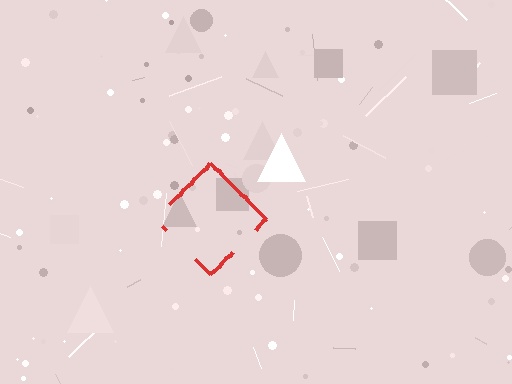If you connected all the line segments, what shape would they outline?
They would outline a diamond.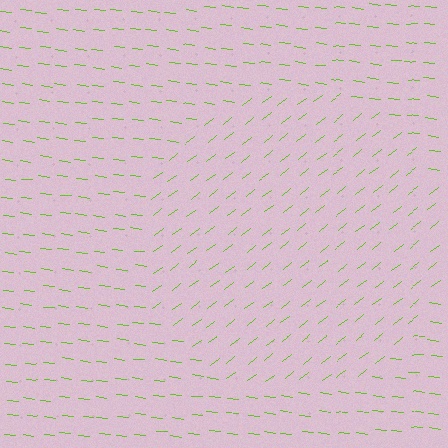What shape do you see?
I see a circle.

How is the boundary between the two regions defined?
The boundary is defined purely by a change in line orientation (approximately 45 degrees difference). All lines are the same color and thickness.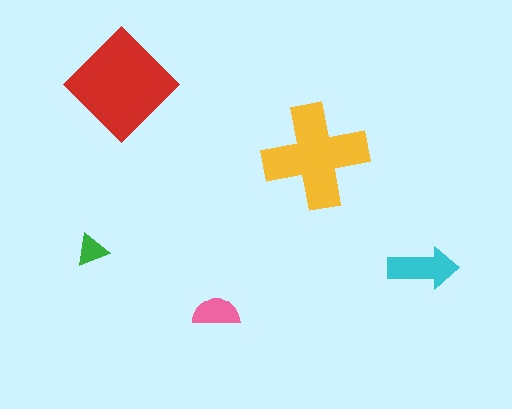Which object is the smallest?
The green triangle.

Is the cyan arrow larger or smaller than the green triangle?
Larger.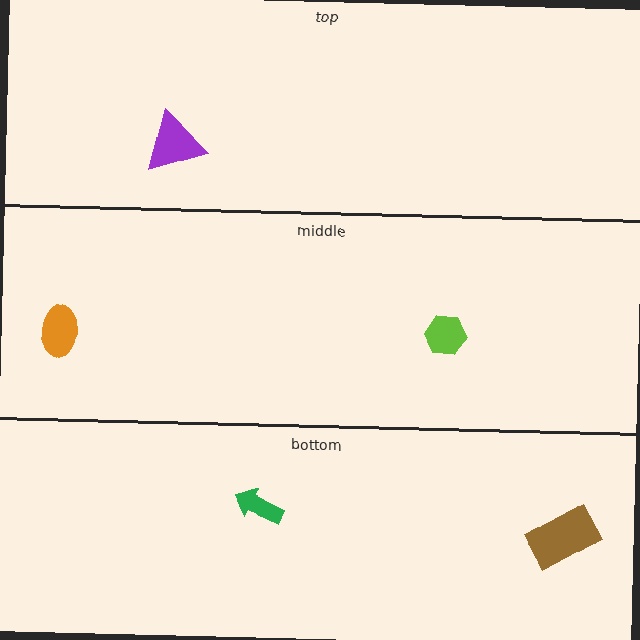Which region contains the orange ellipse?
The middle region.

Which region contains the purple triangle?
The top region.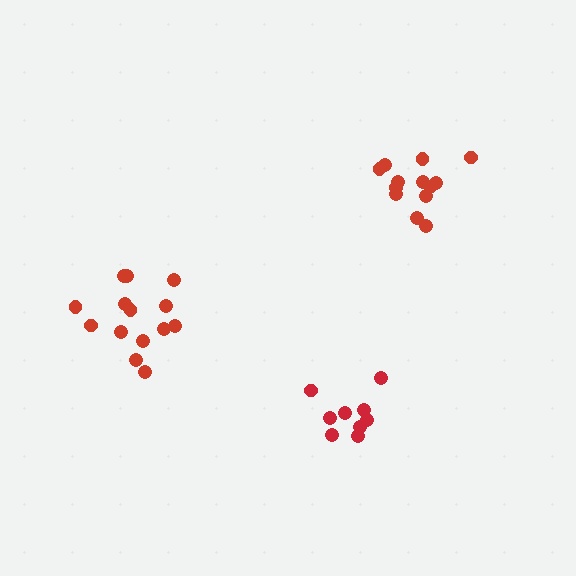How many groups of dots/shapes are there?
There are 3 groups.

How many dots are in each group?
Group 1: 9 dots, Group 2: 13 dots, Group 3: 14 dots (36 total).